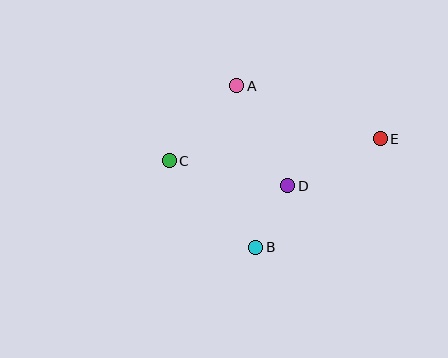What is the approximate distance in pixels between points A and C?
The distance between A and C is approximately 101 pixels.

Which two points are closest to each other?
Points B and D are closest to each other.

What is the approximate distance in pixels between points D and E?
The distance between D and E is approximately 104 pixels.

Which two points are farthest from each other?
Points C and E are farthest from each other.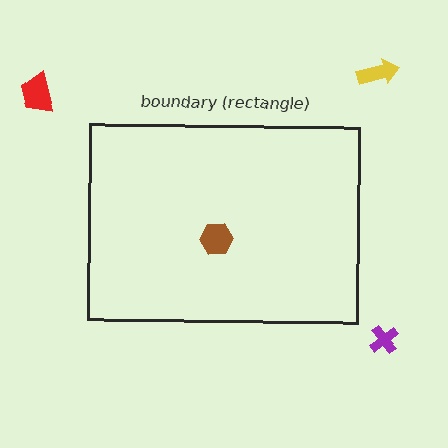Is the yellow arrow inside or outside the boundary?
Outside.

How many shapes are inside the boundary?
1 inside, 3 outside.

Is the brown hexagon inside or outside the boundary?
Inside.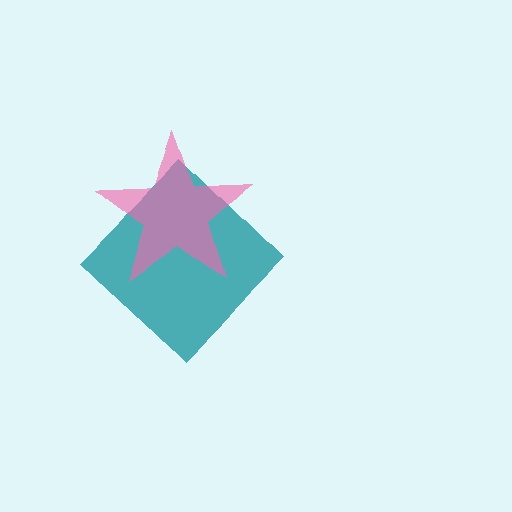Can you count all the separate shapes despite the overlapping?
Yes, there are 2 separate shapes.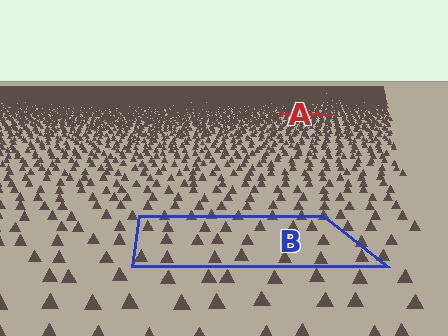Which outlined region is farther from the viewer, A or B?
Region A is farther from the viewer — the texture elements inside it appear smaller and more densely packed.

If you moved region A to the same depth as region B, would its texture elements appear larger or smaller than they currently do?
They would appear larger. At a closer depth, the same texture elements are projected at a bigger on-screen size.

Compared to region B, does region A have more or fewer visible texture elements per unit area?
Region A has more texture elements per unit area — they are packed more densely because it is farther away.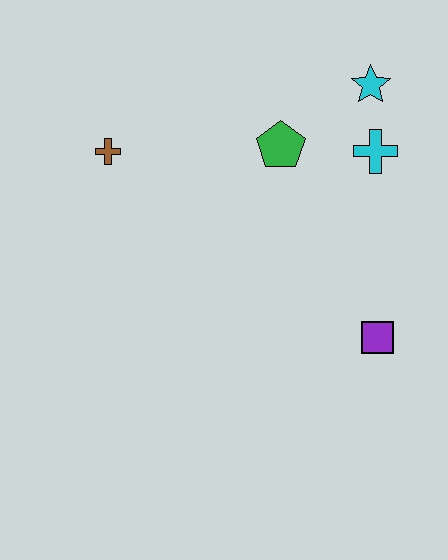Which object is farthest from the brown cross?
The purple square is farthest from the brown cross.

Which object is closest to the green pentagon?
The cyan cross is closest to the green pentagon.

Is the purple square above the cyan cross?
No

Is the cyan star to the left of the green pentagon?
No